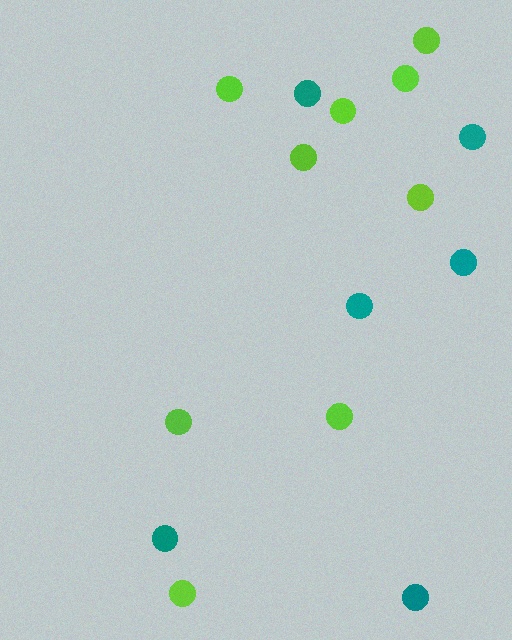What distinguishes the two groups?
There are 2 groups: one group of lime circles (9) and one group of teal circles (6).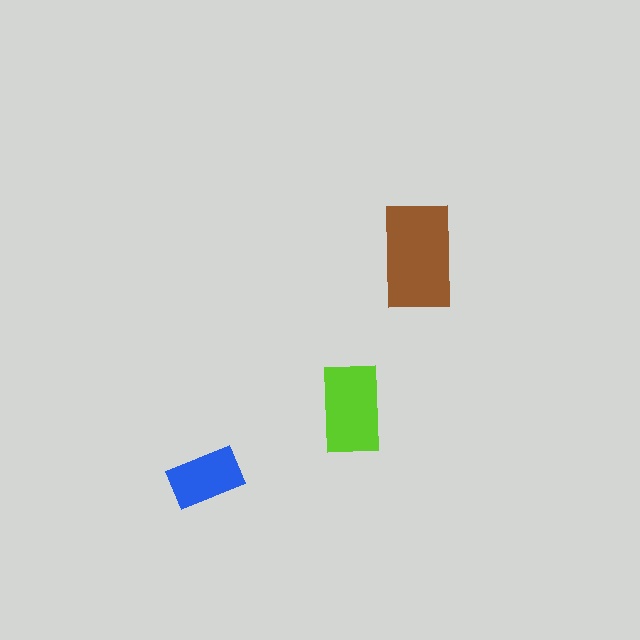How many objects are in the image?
There are 3 objects in the image.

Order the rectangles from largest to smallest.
the brown one, the lime one, the blue one.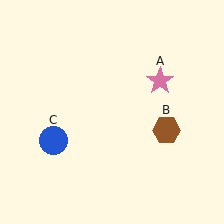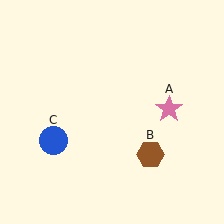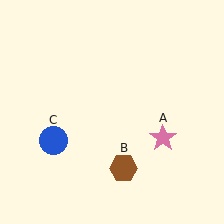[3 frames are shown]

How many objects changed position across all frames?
2 objects changed position: pink star (object A), brown hexagon (object B).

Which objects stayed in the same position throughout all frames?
Blue circle (object C) remained stationary.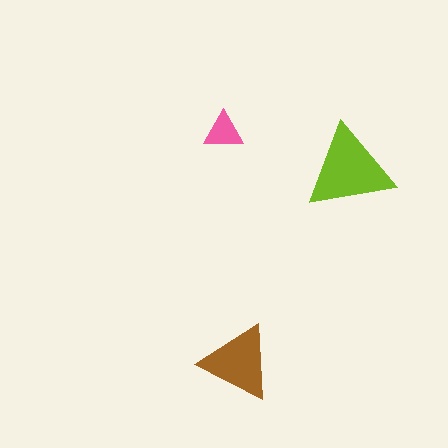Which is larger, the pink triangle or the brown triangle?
The brown one.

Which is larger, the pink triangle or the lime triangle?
The lime one.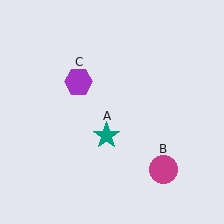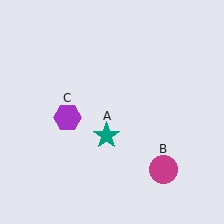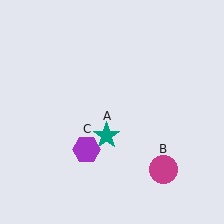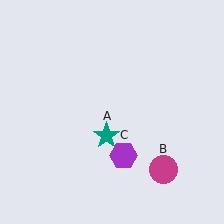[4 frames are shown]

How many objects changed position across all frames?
1 object changed position: purple hexagon (object C).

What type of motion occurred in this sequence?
The purple hexagon (object C) rotated counterclockwise around the center of the scene.